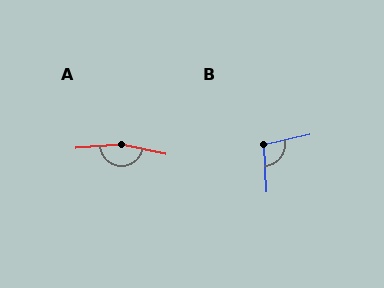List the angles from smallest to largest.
B (100°), A (164°).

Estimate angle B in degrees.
Approximately 100 degrees.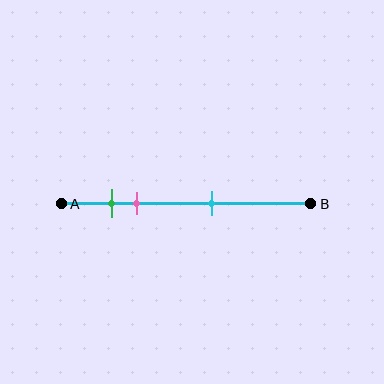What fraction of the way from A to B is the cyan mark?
The cyan mark is approximately 60% (0.6) of the way from A to B.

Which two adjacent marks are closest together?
The green and pink marks are the closest adjacent pair.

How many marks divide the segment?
There are 3 marks dividing the segment.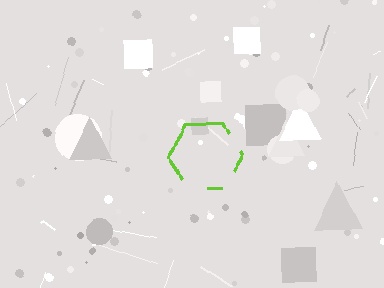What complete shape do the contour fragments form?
The contour fragments form a hexagon.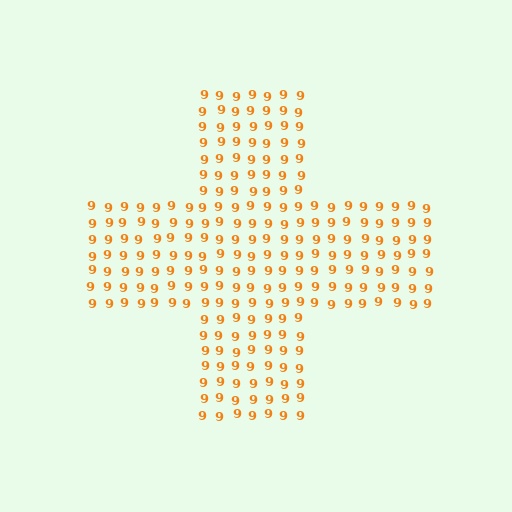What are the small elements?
The small elements are digit 9's.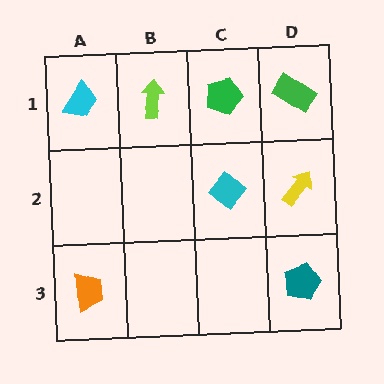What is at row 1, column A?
A cyan trapezoid.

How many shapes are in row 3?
2 shapes.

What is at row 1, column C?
A green pentagon.